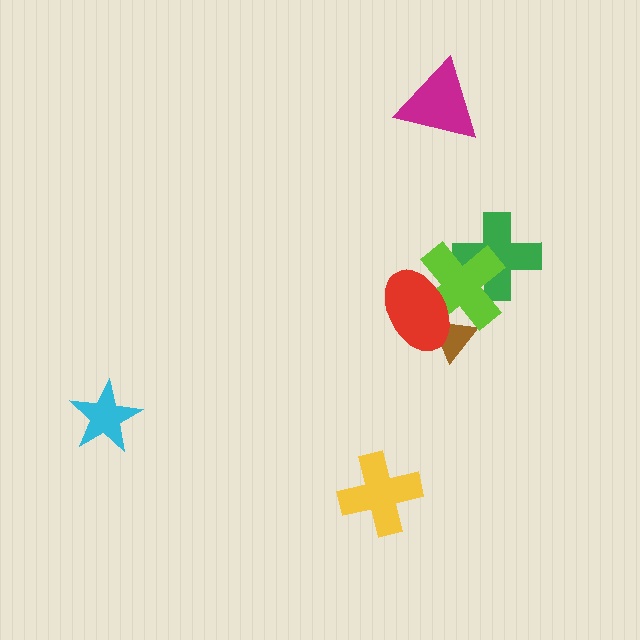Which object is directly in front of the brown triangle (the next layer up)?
The lime cross is directly in front of the brown triangle.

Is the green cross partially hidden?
Yes, it is partially covered by another shape.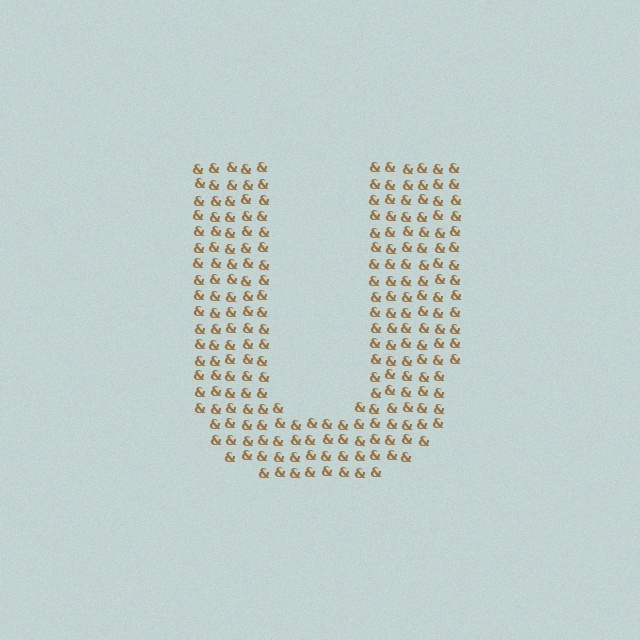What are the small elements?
The small elements are ampersands.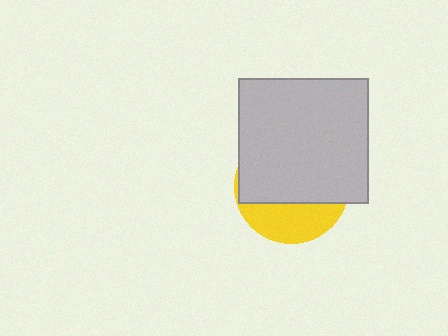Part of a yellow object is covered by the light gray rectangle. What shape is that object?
It is a circle.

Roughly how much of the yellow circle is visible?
A small part of it is visible (roughly 32%).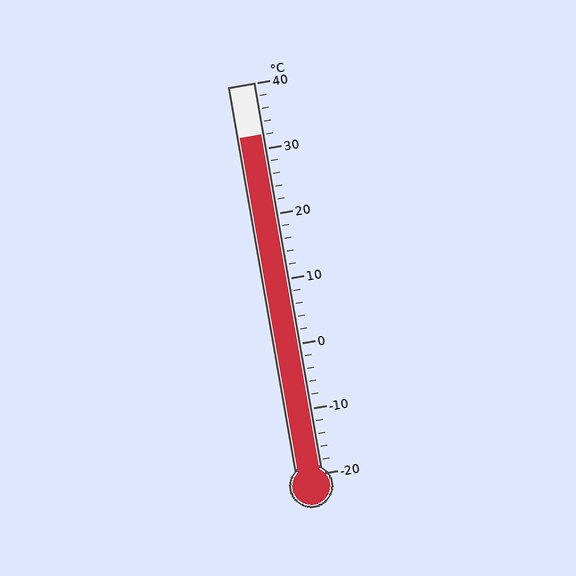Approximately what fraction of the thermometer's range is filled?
The thermometer is filled to approximately 85% of its range.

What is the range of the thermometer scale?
The thermometer scale ranges from -20°C to 40°C.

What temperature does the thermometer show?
The thermometer shows approximately 32°C.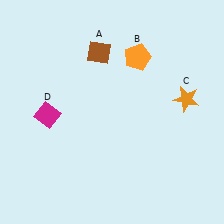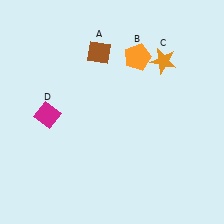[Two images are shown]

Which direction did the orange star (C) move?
The orange star (C) moved up.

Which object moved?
The orange star (C) moved up.